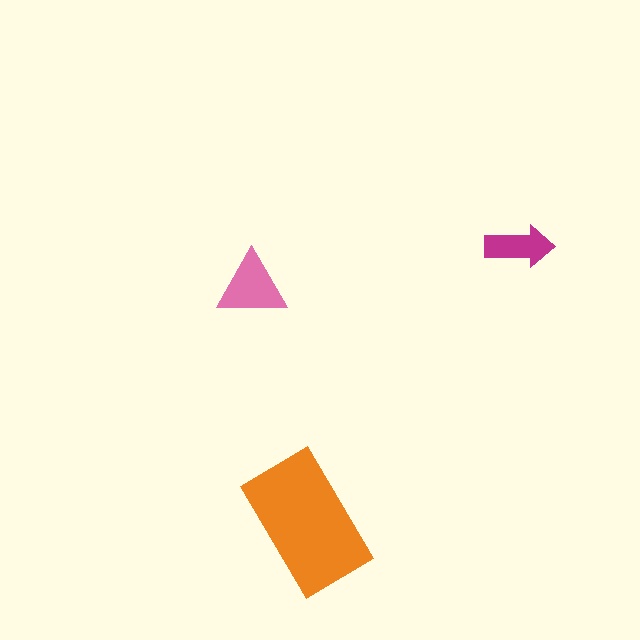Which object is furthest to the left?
The pink triangle is leftmost.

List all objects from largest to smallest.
The orange rectangle, the pink triangle, the magenta arrow.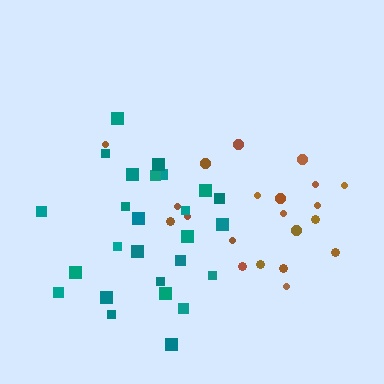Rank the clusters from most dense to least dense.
teal, brown.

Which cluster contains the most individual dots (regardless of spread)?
Teal (26).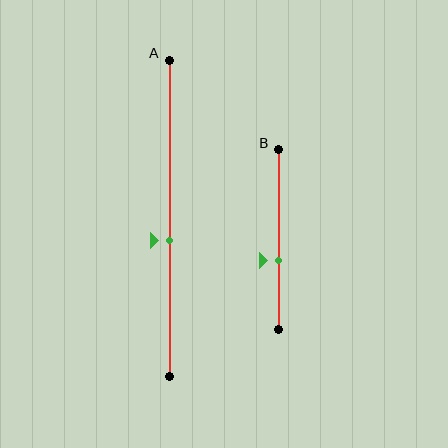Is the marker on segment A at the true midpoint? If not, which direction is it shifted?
No, the marker on segment A is shifted downward by about 7% of the segment length.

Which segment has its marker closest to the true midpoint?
Segment A has its marker closest to the true midpoint.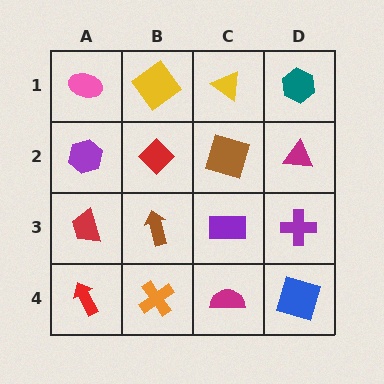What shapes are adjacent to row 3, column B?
A red diamond (row 2, column B), an orange cross (row 4, column B), a red trapezoid (row 3, column A), a purple rectangle (row 3, column C).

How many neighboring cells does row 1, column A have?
2.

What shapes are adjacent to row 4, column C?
A purple rectangle (row 3, column C), an orange cross (row 4, column B), a blue square (row 4, column D).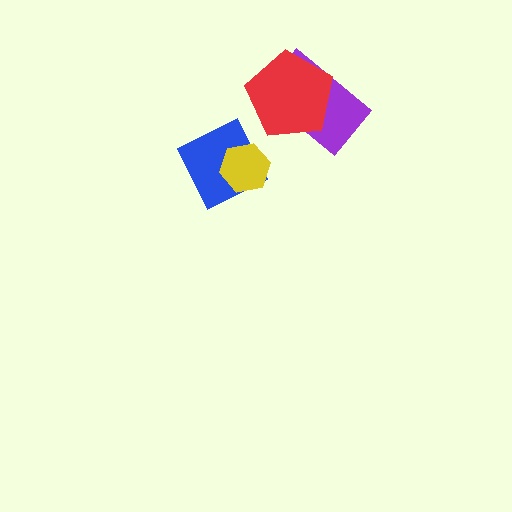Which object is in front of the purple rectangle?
The red pentagon is in front of the purple rectangle.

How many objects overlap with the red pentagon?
1 object overlaps with the red pentagon.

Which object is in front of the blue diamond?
The yellow hexagon is in front of the blue diamond.